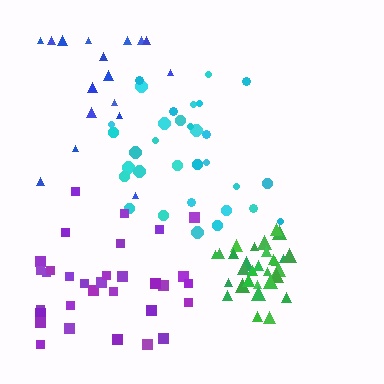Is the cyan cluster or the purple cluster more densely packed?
Purple.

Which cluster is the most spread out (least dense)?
Blue.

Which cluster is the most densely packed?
Green.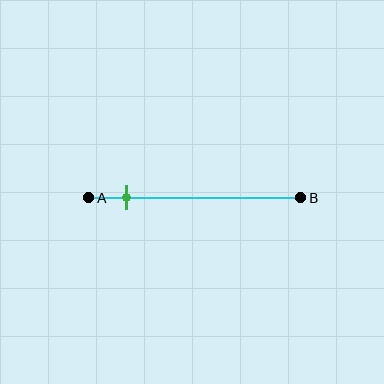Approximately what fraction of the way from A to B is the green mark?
The green mark is approximately 20% of the way from A to B.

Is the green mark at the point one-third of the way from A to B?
No, the mark is at about 20% from A, not at the 33% one-third point.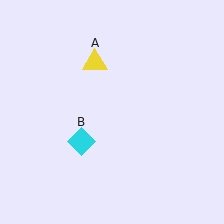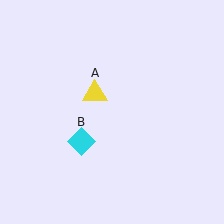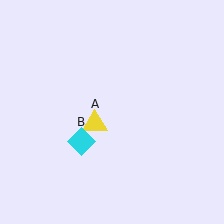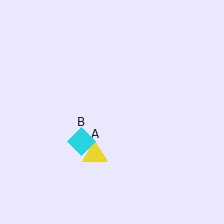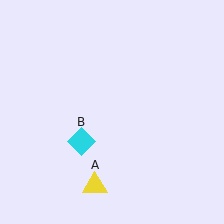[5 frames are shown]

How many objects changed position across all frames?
1 object changed position: yellow triangle (object A).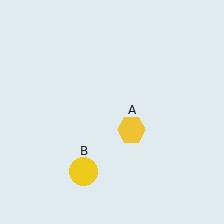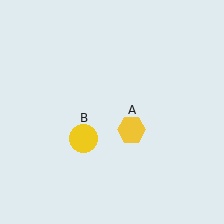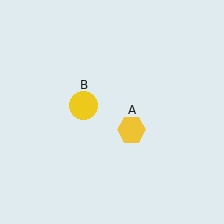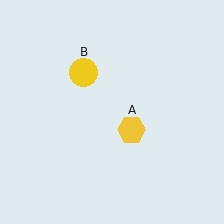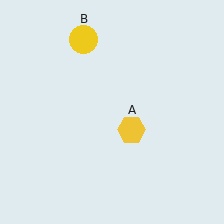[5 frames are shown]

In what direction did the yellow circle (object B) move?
The yellow circle (object B) moved up.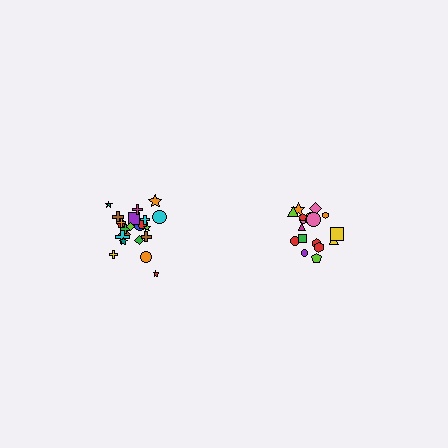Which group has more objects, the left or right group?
The left group.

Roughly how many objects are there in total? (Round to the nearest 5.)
Roughly 40 objects in total.